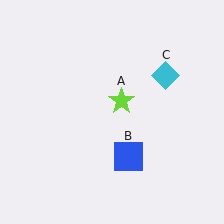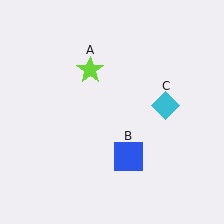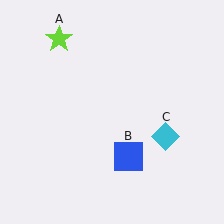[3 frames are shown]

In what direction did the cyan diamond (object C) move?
The cyan diamond (object C) moved down.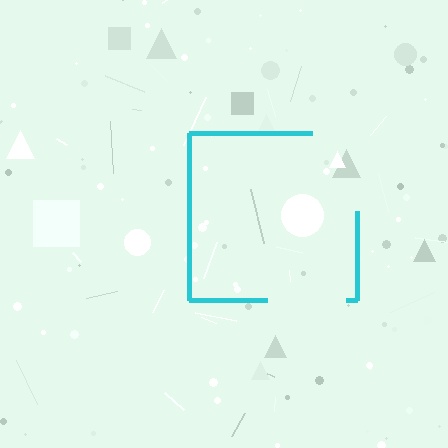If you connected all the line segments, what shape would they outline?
They would outline a square.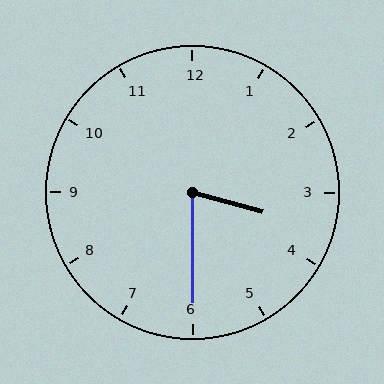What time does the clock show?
3:30.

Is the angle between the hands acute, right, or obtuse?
It is acute.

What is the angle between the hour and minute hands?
Approximately 75 degrees.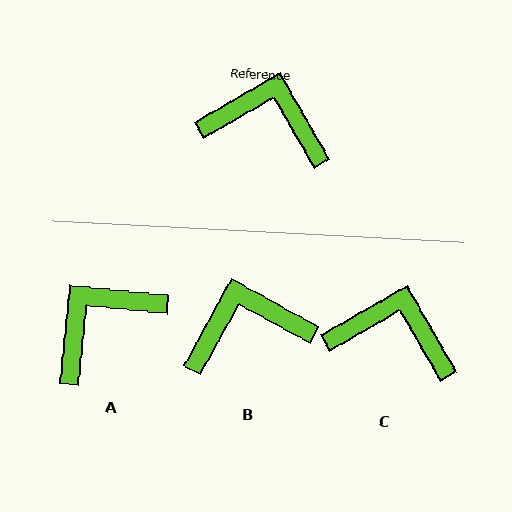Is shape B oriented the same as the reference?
No, it is off by about 31 degrees.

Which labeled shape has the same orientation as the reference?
C.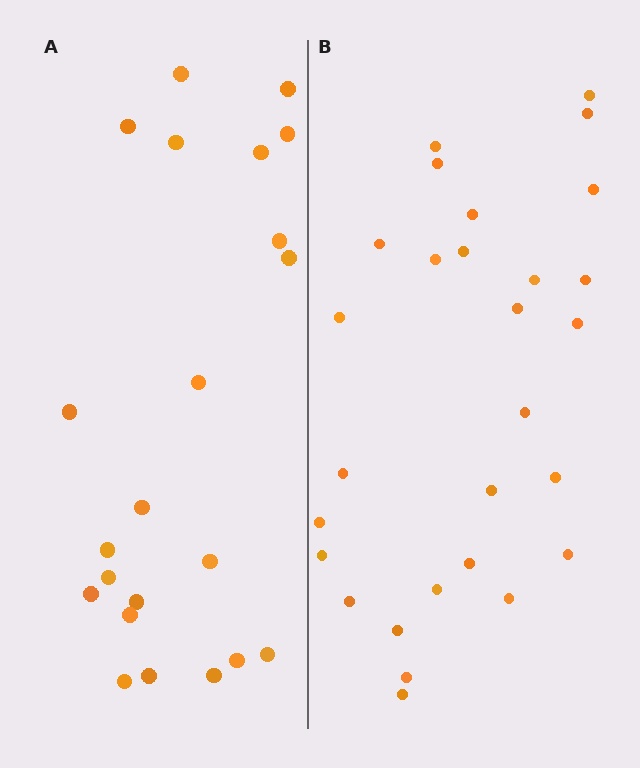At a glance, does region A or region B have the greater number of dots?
Region B (the right region) has more dots.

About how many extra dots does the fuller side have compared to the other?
Region B has about 6 more dots than region A.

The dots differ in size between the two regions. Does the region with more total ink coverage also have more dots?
No. Region A has more total ink coverage because its dots are larger, but region B actually contains more individual dots. Total area can be misleading — the number of items is what matters here.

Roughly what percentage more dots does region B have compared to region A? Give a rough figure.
About 25% more.